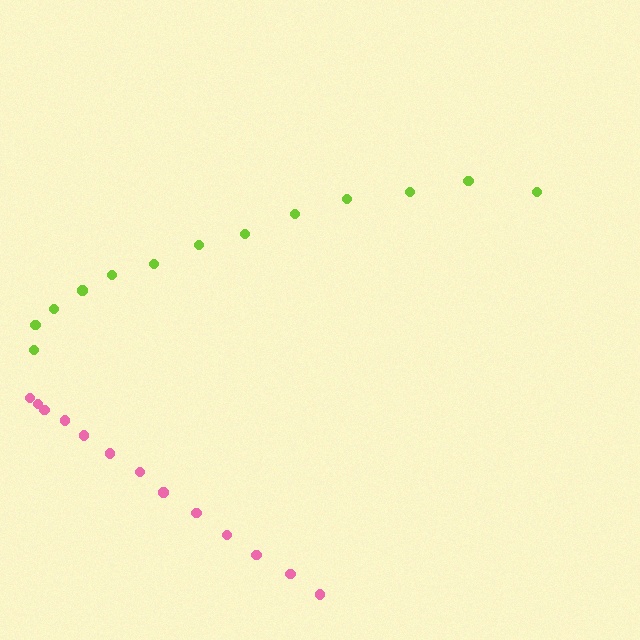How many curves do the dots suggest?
There are 2 distinct paths.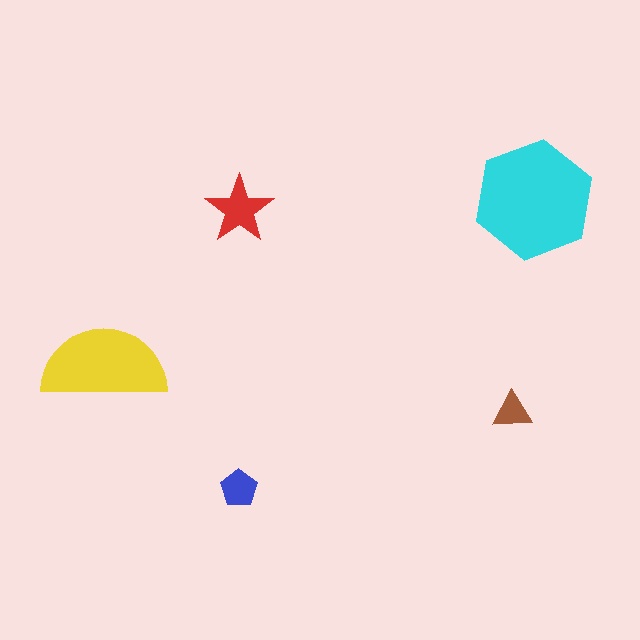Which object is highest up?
The cyan hexagon is topmost.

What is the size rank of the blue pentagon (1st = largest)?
4th.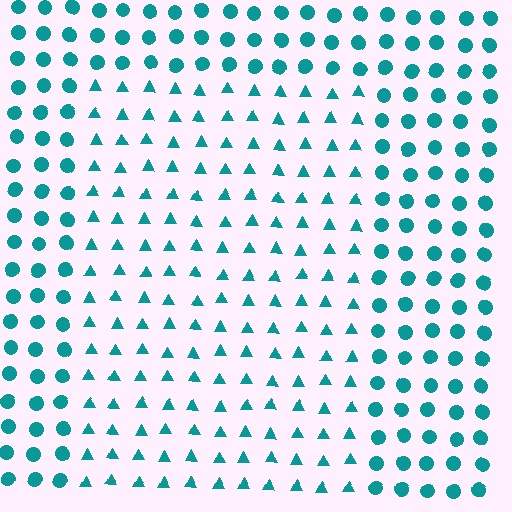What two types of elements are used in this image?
The image uses triangles inside the rectangle region and circles outside it.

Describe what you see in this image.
The image is filled with small teal elements arranged in a uniform grid. A rectangle-shaped region contains triangles, while the surrounding area contains circles. The boundary is defined purely by the change in element shape.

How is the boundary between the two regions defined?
The boundary is defined by a change in element shape: triangles inside vs. circles outside. All elements share the same color and spacing.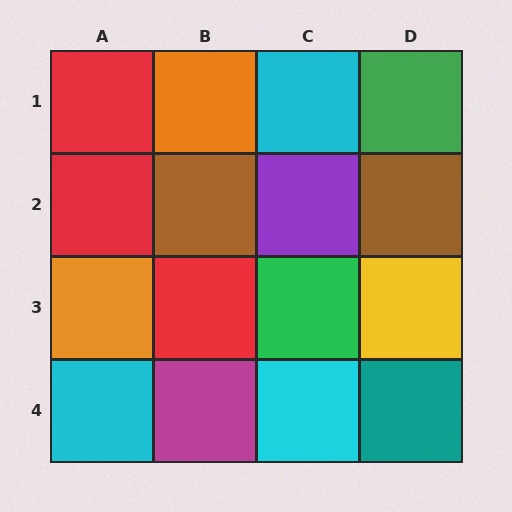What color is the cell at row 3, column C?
Green.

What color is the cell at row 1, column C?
Cyan.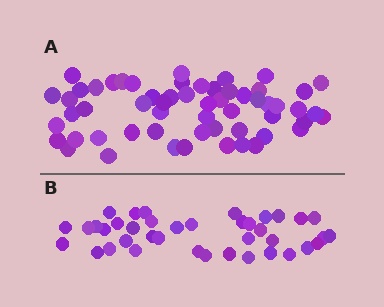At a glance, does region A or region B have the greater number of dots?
Region A (the top region) has more dots.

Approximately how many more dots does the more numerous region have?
Region A has approximately 20 more dots than region B.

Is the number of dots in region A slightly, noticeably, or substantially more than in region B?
Region A has substantially more. The ratio is roughly 1.5 to 1.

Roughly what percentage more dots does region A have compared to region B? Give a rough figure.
About 45% more.